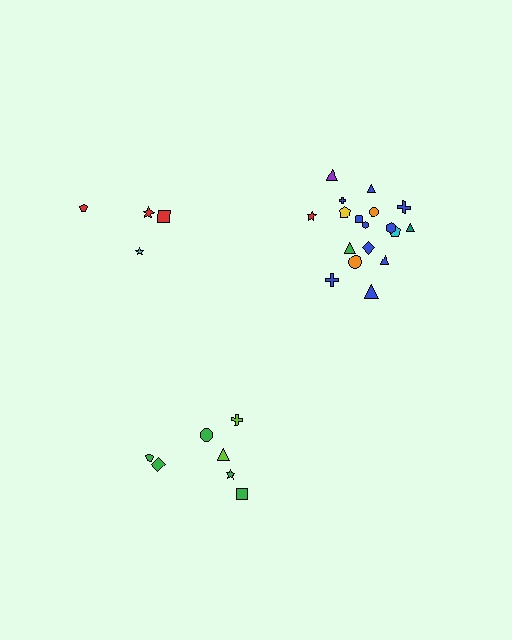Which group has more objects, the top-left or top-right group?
The top-right group.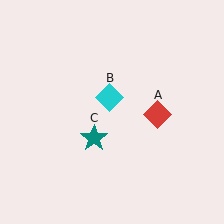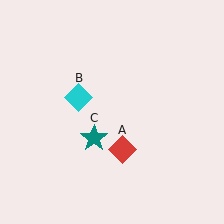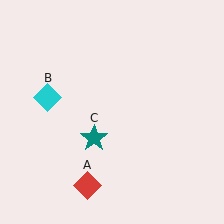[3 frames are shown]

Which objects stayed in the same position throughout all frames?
Teal star (object C) remained stationary.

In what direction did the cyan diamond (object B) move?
The cyan diamond (object B) moved left.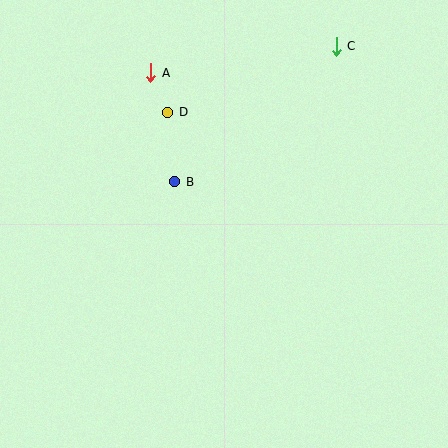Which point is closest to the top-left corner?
Point A is closest to the top-left corner.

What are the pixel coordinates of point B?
Point B is at (175, 182).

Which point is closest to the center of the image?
Point B at (175, 182) is closest to the center.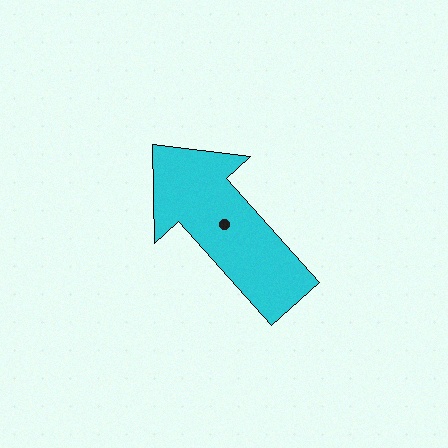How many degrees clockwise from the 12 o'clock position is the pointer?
Approximately 318 degrees.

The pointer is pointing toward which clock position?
Roughly 11 o'clock.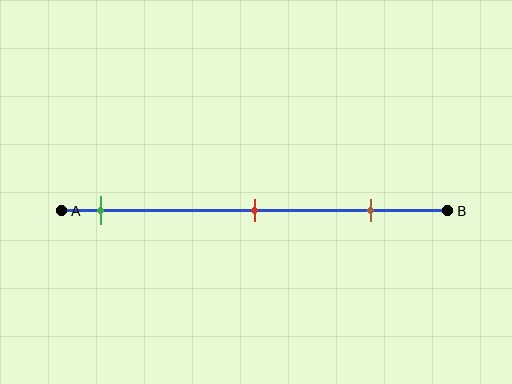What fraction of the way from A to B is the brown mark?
The brown mark is approximately 80% (0.8) of the way from A to B.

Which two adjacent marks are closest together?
The red and brown marks are the closest adjacent pair.